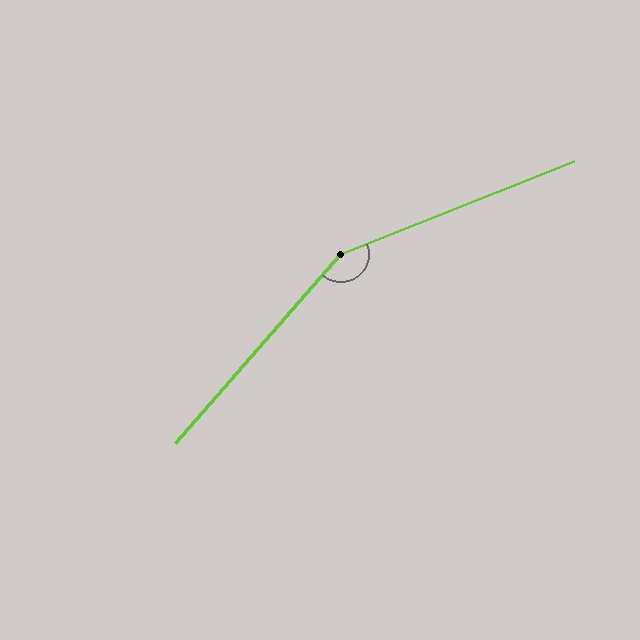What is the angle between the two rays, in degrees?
Approximately 153 degrees.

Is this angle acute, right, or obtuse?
It is obtuse.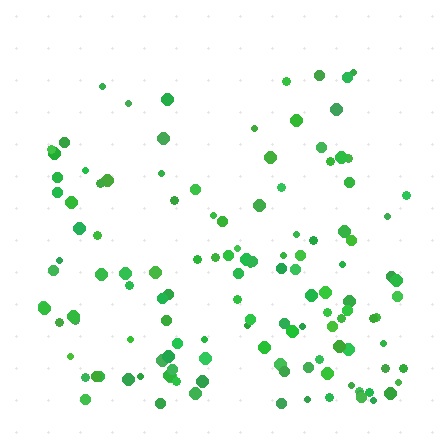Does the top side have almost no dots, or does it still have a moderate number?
Still a moderate number, just noticeably fewer than the bottom.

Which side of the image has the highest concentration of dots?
The bottom.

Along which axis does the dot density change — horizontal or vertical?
Vertical.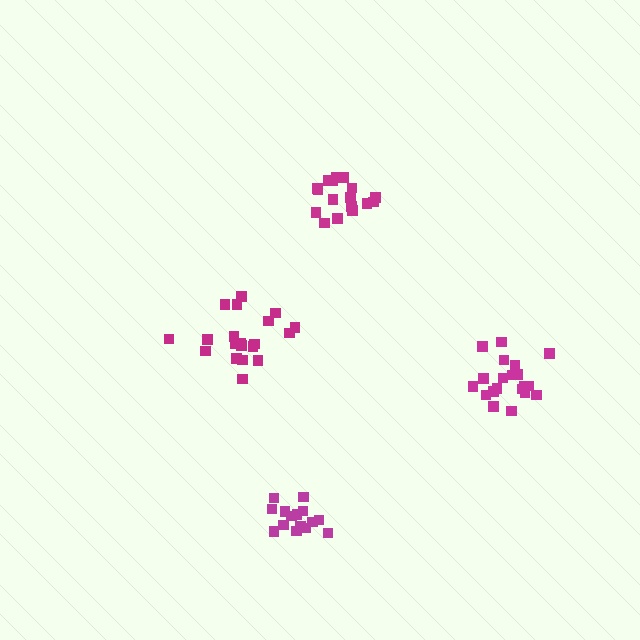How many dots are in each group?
Group 1: 21 dots, Group 2: 15 dots, Group 3: 17 dots, Group 4: 21 dots (74 total).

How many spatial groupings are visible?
There are 4 spatial groupings.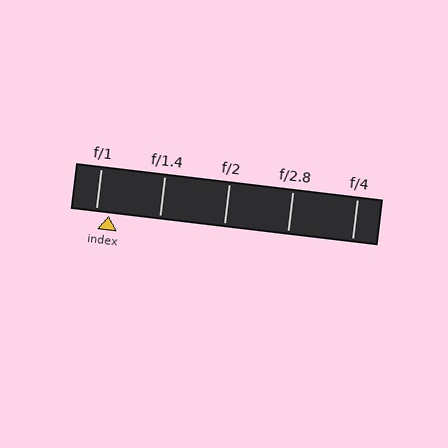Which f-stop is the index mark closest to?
The index mark is closest to f/1.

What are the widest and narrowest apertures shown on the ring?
The widest aperture shown is f/1 and the narrowest is f/4.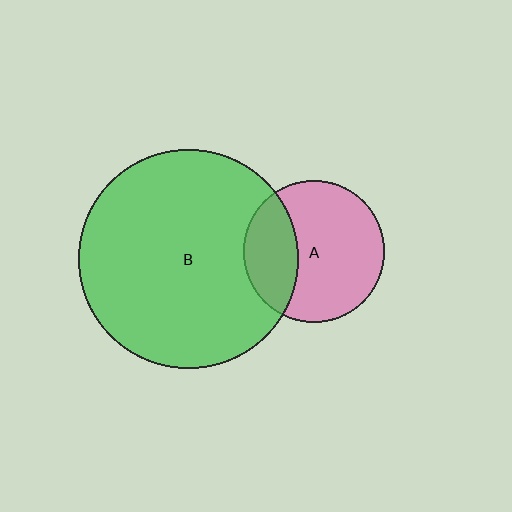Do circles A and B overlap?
Yes.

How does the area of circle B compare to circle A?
Approximately 2.4 times.